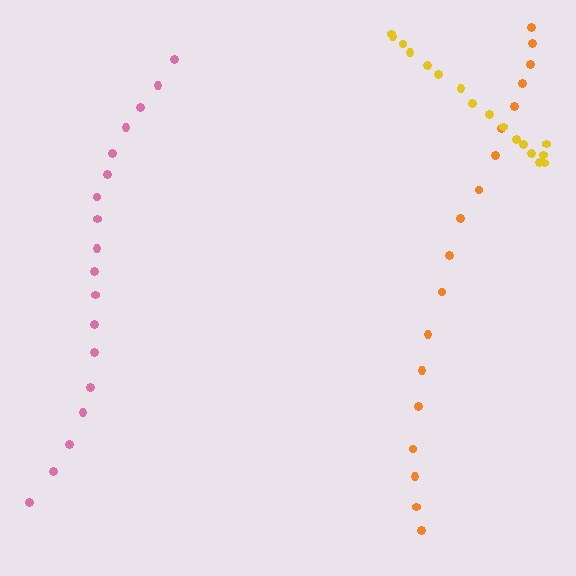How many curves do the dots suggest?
There are 3 distinct paths.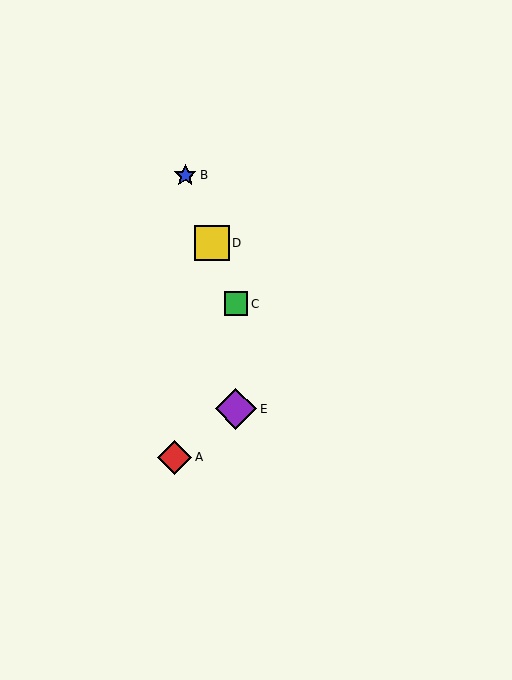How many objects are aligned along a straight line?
3 objects (B, C, D) are aligned along a straight line.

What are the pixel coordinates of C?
Object C is at (236, 304).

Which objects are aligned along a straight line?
Objects B, C, D are aligned along a straight line.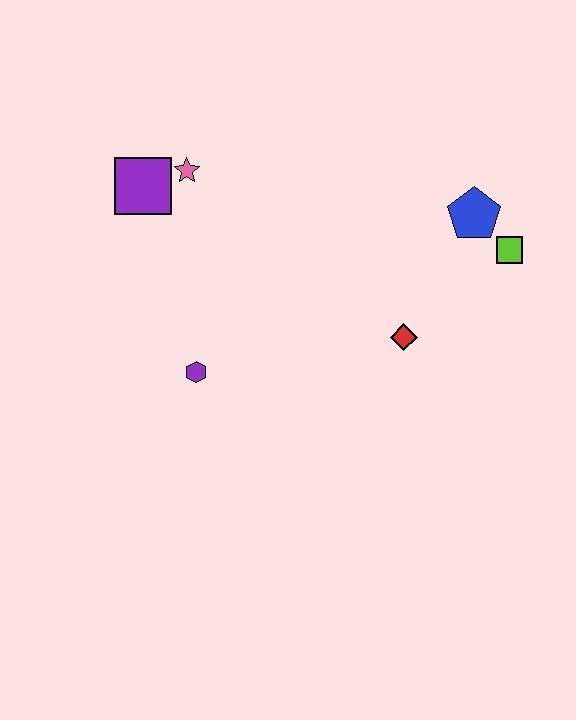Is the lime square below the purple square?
Yes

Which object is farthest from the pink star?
The lime square is farthest from the pink star.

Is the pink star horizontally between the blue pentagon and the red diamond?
No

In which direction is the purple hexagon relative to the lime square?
The purple hexagon is to the left of the lime square.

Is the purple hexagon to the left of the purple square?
No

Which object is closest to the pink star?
The purple square is closest to the pink star.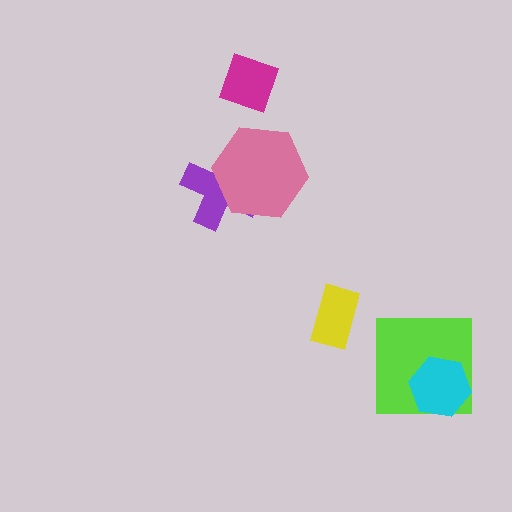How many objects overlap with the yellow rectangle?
0 objects overlap with the yellow rectangle.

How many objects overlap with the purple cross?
1 object overlaps with the purple cross.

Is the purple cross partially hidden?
Yes, it is partially covered by another shape.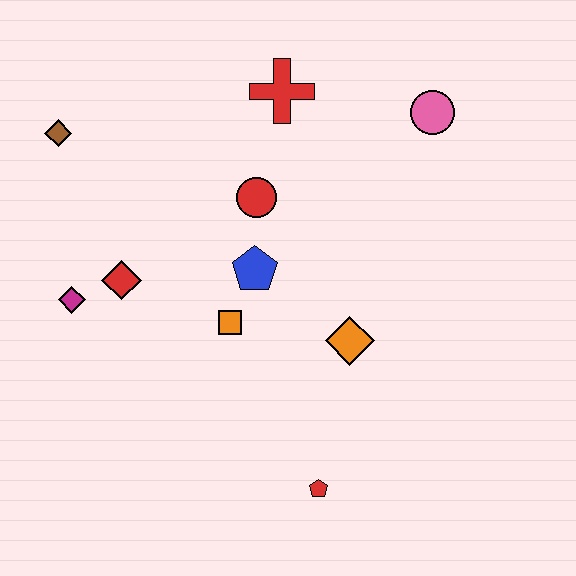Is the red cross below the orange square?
No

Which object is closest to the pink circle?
The red cross is closest to the pink circle.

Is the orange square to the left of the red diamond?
No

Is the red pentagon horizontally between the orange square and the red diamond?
No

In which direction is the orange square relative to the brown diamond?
The orange square is below the brown diamond.